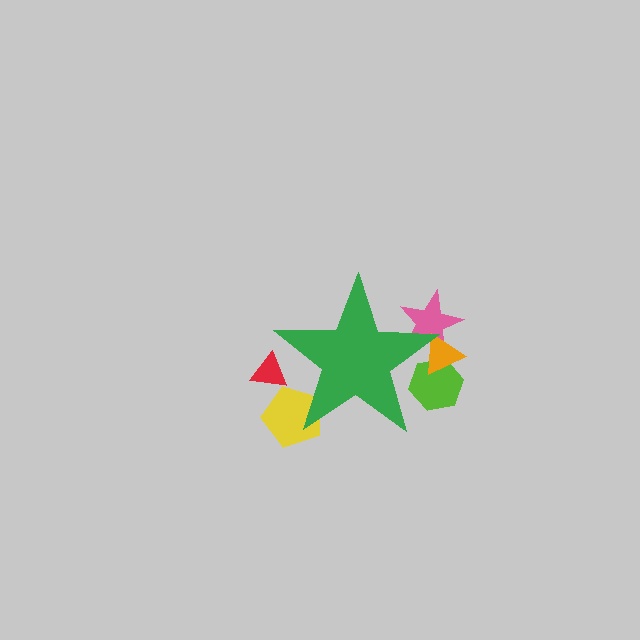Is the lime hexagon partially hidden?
Yes, the lime hexagon is partially hidden behind the green star.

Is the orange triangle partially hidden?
Yes, the orange triangle is partially hidden behind the green star.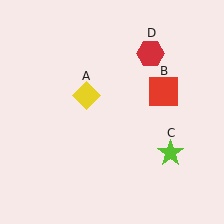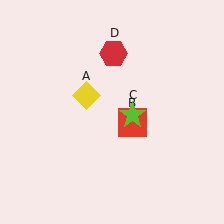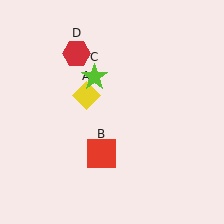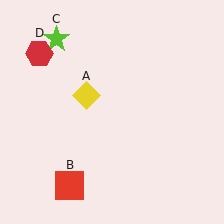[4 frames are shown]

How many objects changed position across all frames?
3 objects changed position: red square (object B), lime star (object C), red hexagon (object D).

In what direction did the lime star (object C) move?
The lime star (object C) moved up and to the left.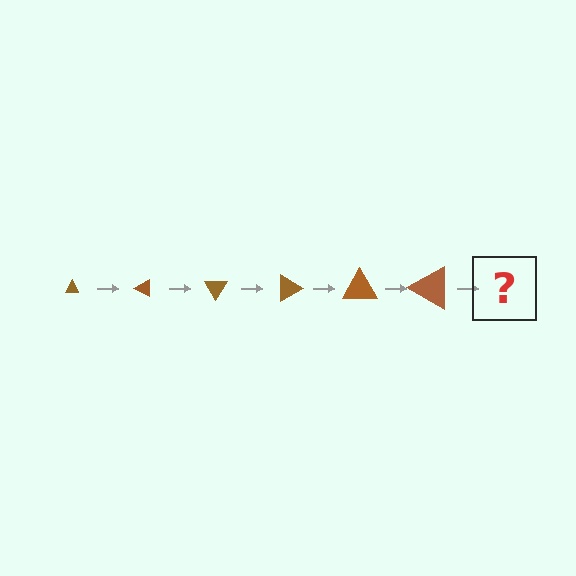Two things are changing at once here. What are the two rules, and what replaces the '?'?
The two rules are that the triangle grows larger each step and it rotates 30 degrees each step. The '?' should be a triangle, larger than the previous one and rotated 180 degrees from the start.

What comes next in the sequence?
The next element should be a triangle, larger than the previous one and rotated 180 degrees from the start.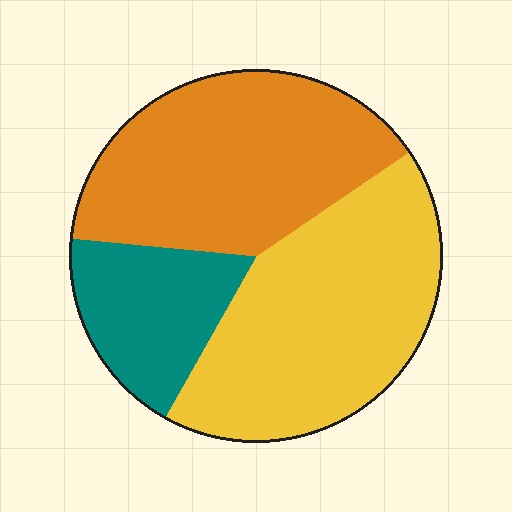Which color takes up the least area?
Teal, at roughly 20%.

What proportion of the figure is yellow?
Yellow covers 42% of the figure.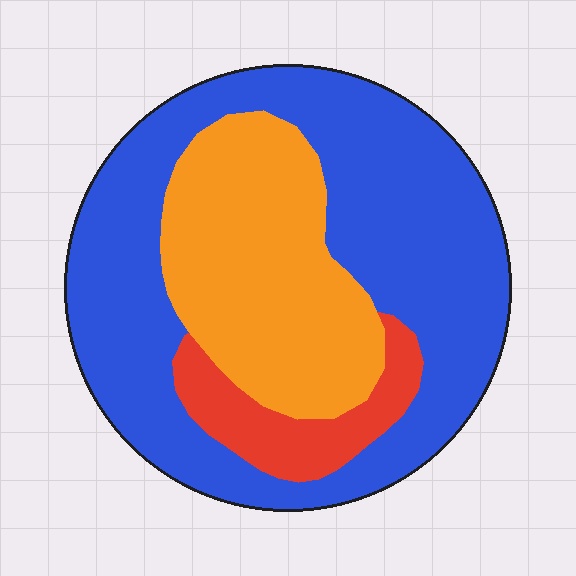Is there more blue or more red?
Blue.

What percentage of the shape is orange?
Orange takes up about one third (1/3) of the shape.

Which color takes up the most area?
Blue, at roughly 60%.